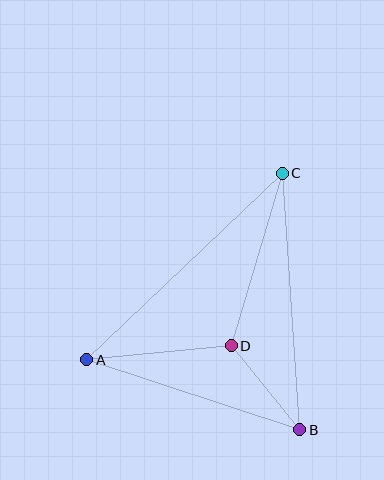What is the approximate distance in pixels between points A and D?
The distance between A and D is approximately 145 pixels.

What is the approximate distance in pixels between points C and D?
The distance between C and D is approximately 180 pixels.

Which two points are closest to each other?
Points B and D are closest to each other.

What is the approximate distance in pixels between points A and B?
The distance between A and B is approximately 224 pixels.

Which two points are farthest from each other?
Points A and C are farthest from each other.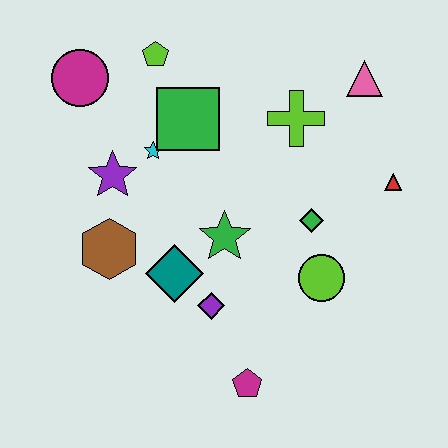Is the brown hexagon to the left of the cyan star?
Yes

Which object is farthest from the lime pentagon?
The magenta pentagon is farthest from the lime pentagon.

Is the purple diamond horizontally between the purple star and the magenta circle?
No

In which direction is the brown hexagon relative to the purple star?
The brown hexagon is below the purple star.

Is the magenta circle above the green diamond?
Yes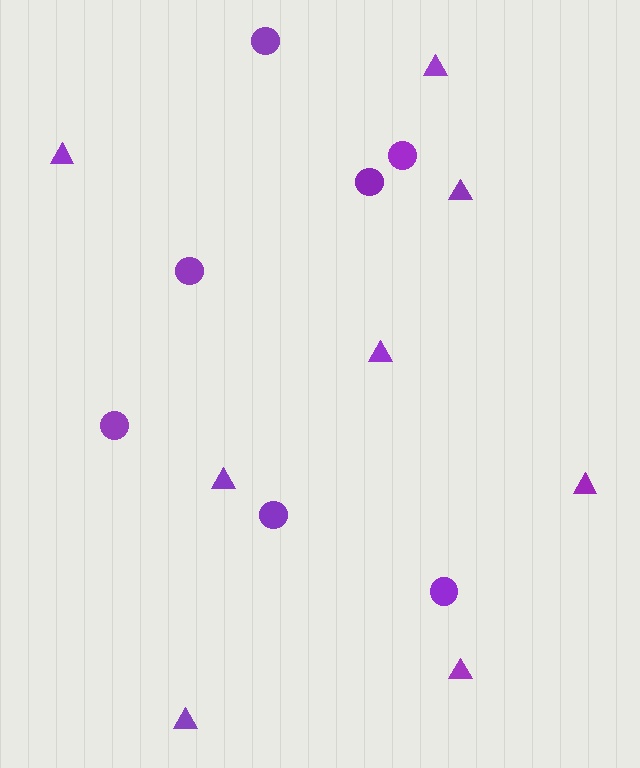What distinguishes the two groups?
There are 2 groups: one group of triangles (8) and one group of circles (7).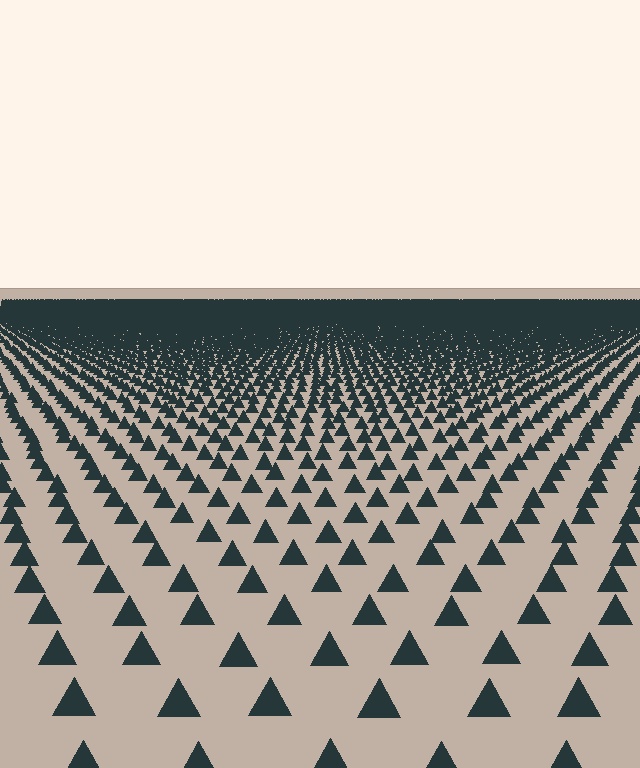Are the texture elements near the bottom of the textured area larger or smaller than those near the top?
Larger. Near the bottom, elements are closer to the viewer and appear at a bigger on-screen size.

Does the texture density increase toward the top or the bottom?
Density increases toward the top.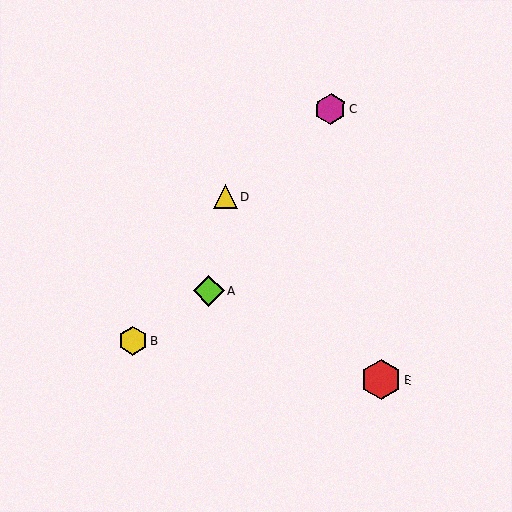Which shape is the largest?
The red hexagon (labeled E) is the largest.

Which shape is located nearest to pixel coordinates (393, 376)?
The red hexagon (labeled E) at (381, 380) is nearest to that location.